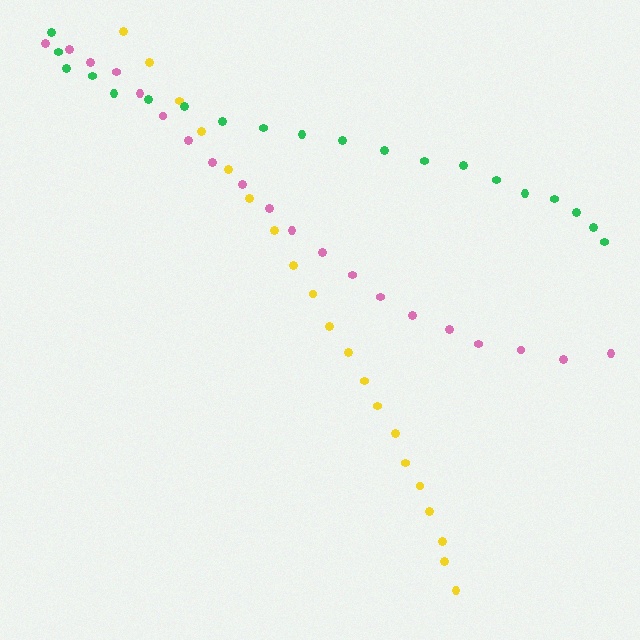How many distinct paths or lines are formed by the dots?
There are 3 distinct paths.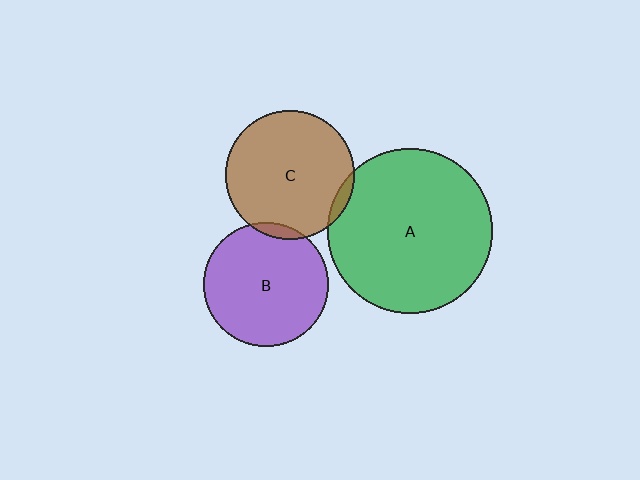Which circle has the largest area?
Circle A (green).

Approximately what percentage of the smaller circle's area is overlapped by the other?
Approximately 5%.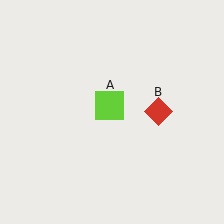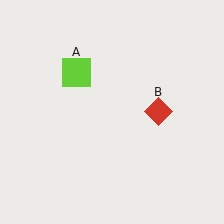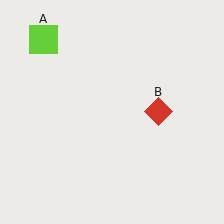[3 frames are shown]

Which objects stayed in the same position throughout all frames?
Red diamond (object B) remained stationary.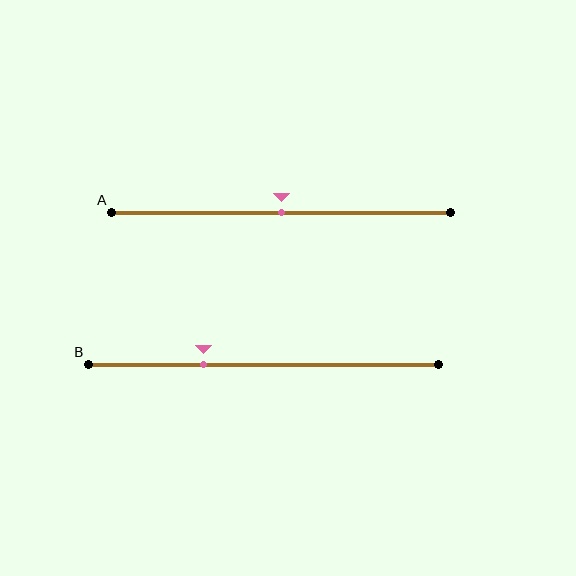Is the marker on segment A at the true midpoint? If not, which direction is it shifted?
Yes, the marker on segment A is at the true midpoint.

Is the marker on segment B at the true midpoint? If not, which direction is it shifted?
No, the marker on segment B is shifted to the left by about 17% of the segment length.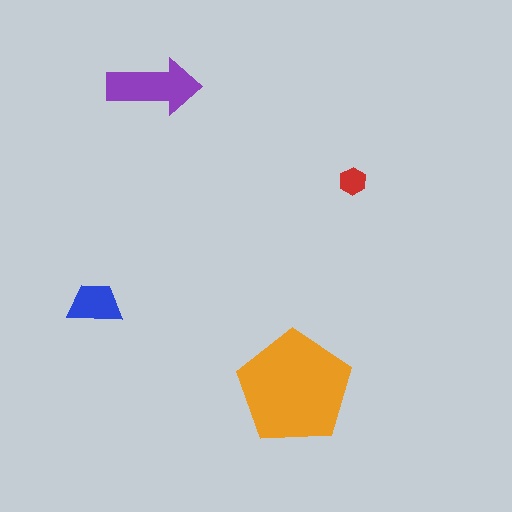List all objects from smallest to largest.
The red hexagon, the blue trapezoid, the purple arrow, the orange pentagon.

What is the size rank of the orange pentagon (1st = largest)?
1st.